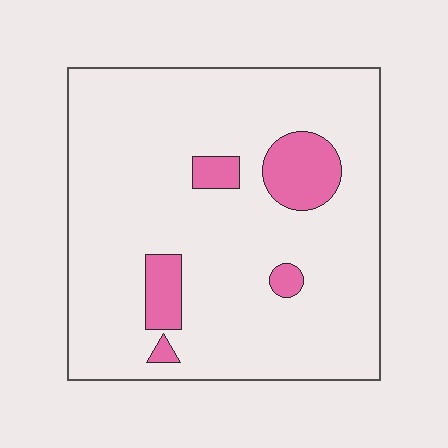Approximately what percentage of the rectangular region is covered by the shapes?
Approximately 10%.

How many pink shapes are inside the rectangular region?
5.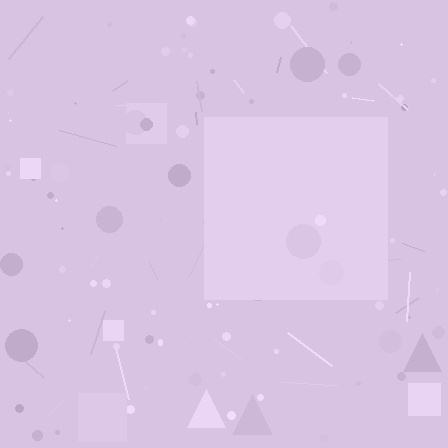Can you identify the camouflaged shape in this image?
The camouflaged shape is a square.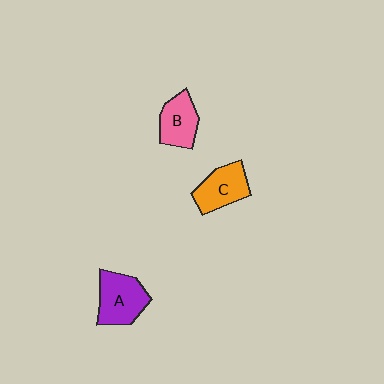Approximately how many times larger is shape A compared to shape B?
Approximately 1.3 times.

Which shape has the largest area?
Shape A (purple).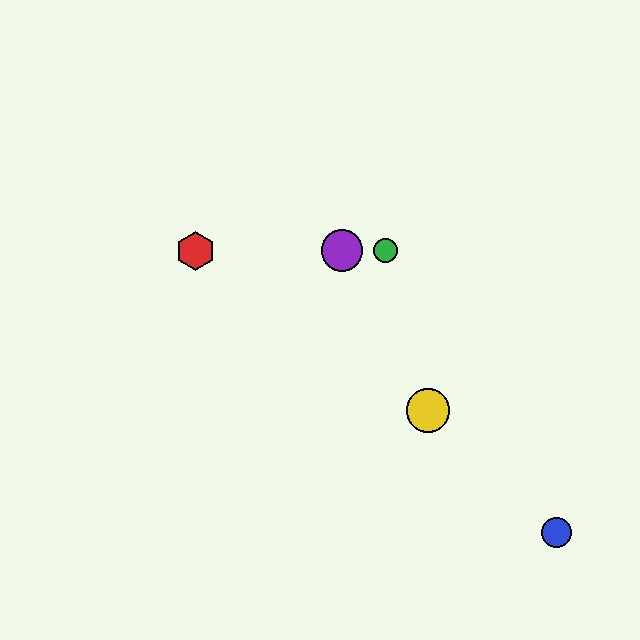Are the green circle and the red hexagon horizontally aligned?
Yes, both are at y≈251.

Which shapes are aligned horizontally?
The red hexagon, the green circle, the purple circle are aligned horizontally.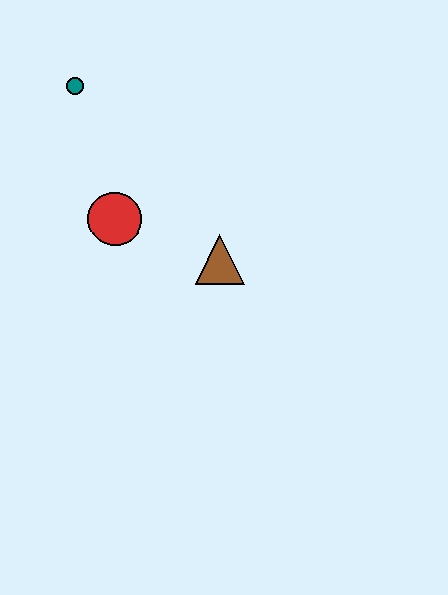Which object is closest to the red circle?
The brown triangle is closest to the red circle.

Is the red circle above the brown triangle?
Yes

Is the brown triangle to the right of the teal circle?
Yes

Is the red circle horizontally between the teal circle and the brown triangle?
Yes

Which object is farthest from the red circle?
The teal circle is farthest from the red circle.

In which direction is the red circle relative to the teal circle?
The red circle is below the teal circle.